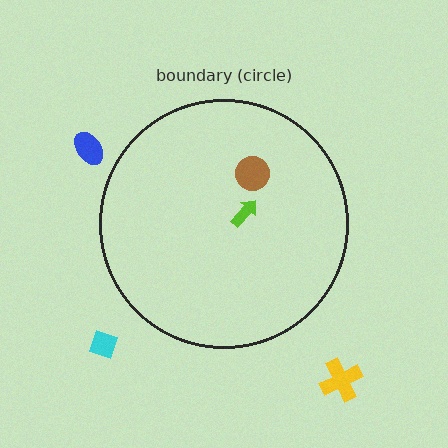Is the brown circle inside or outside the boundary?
Inside.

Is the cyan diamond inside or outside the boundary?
Outside.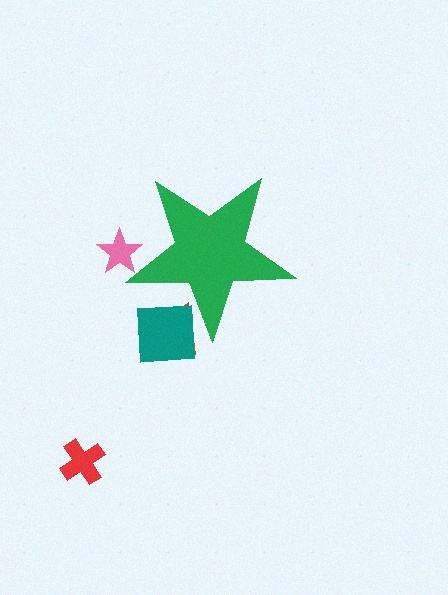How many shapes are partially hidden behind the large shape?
3 shapes are partially hidden.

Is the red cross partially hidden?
No, the red cross is fully visible.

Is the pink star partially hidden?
Yes, the pink star is partially hidden behind the green star.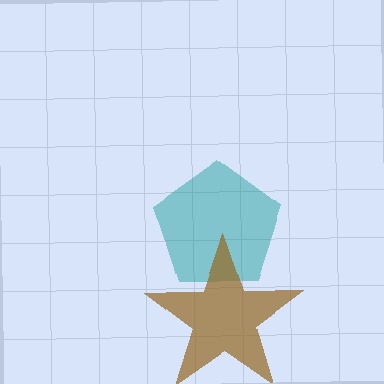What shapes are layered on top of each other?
The layered shapes are: a teal pentagon, a brown star.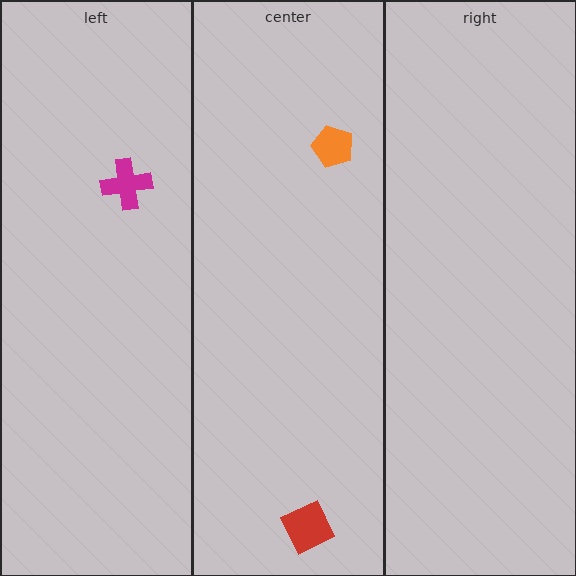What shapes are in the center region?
The orange pentagon, the red square.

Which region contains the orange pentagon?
The center region.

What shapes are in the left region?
The magenta cross.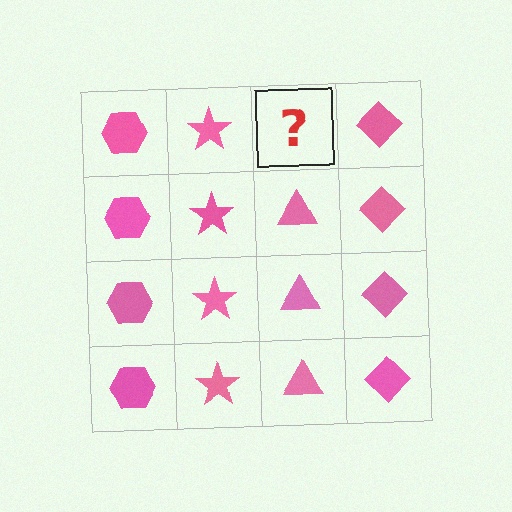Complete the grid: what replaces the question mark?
The question mark should be replaced with a pink triangle.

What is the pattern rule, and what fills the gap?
The rule is that each column has a consistent shape. The gap should be filled with a pink triangle.